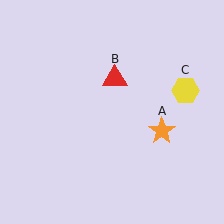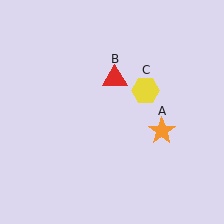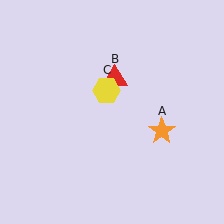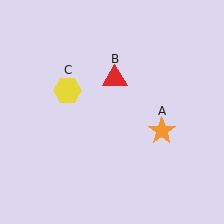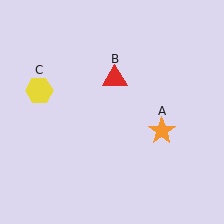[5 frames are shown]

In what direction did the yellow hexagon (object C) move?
The yellow hexagon (object C) moved left.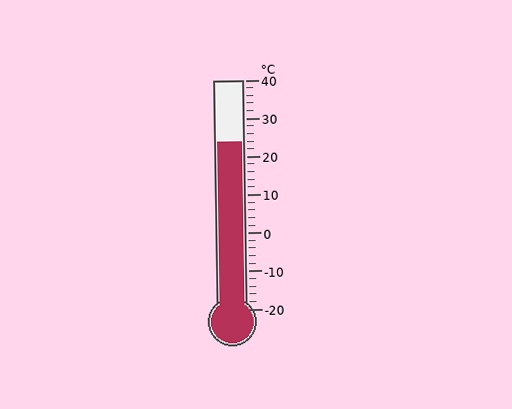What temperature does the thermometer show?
The thermometer shows approximately 24°C.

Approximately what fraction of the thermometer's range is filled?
The thermometer is filled to approximately 75% of its range.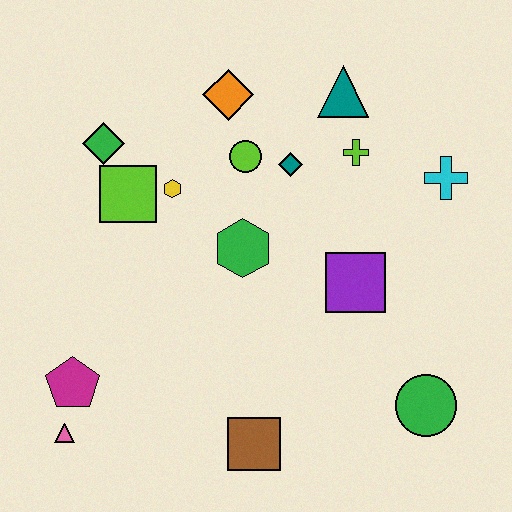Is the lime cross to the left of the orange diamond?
No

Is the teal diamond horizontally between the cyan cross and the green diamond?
Yes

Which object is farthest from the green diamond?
The green circle is farthest from the green diamond.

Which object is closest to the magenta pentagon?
The pink triangle is closest to the magenta pentagon.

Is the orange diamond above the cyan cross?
Yes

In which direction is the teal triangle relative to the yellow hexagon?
The teal triangle is to the right of the yellow hexagon.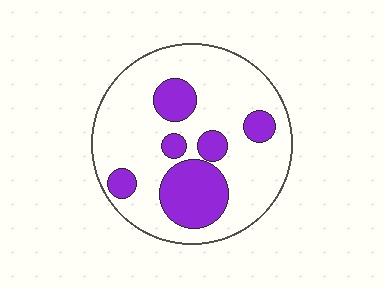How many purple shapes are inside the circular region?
6.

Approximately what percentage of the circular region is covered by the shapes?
Approximately 25%.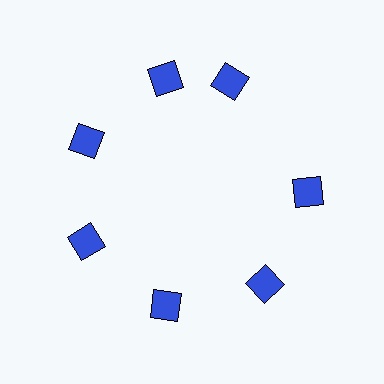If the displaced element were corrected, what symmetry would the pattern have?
It would have 7-fold rotational symmetry — the pattern would map onto itself every 51 degrees.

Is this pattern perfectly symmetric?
No. The 7 blue diamonds are arranged in a ring, but one element near the 1 o'clock position is rotated out of alignment along the ring, breaking the 7-fold rotational symmetry.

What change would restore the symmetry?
The symmetry would be restored by rotating it back into even spacing with its neighbors so that all 7 diamonds sit at equal angles and equal distance from the center.